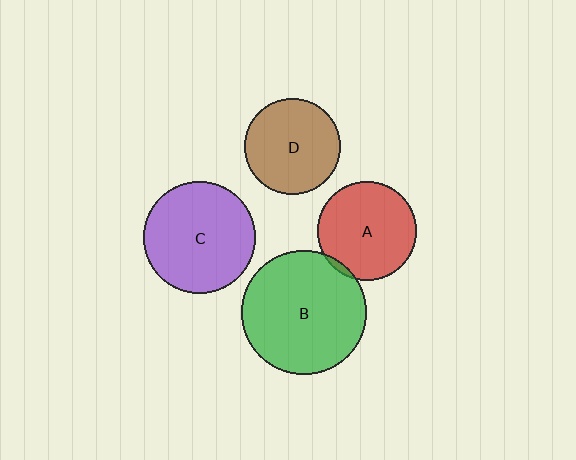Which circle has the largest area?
Circle B (green).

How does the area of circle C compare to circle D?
Approximately 1.3 times.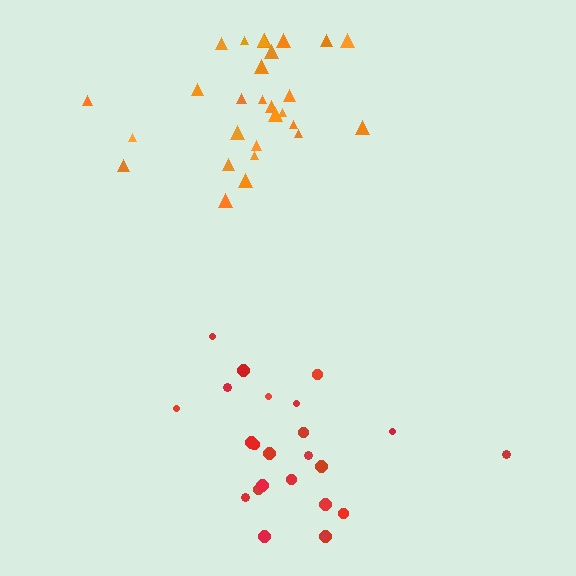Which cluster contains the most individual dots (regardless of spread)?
Orange (28).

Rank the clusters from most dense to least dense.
orange, red.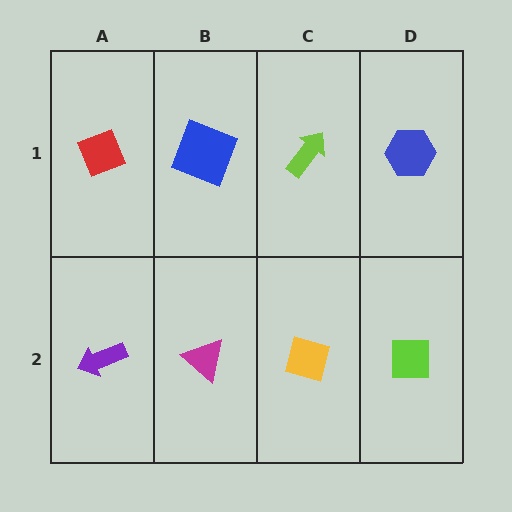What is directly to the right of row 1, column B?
A lime arrow.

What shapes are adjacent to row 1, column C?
A yellow diamond (row 2, column C), a blue square (row 1, column B), a blue hexagon (row 1, column D).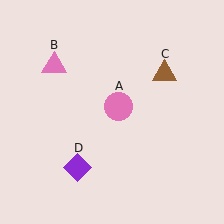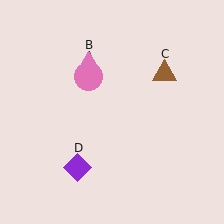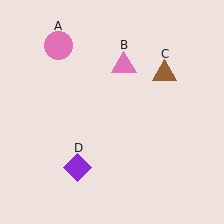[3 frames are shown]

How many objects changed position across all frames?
2 objects changed position: pink circle (object A), pink triangle (object B).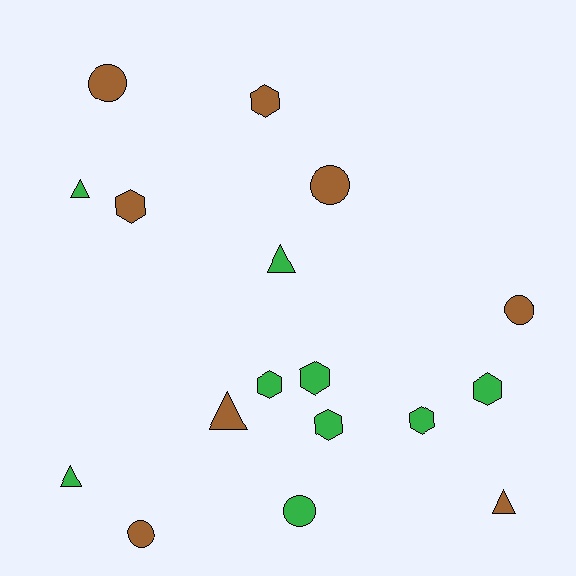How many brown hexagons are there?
There are 2 brown hexagons.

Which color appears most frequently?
Green, with 9 objects.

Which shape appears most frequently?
Hexagon, with 7 objects.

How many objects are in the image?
There are 17 objects.